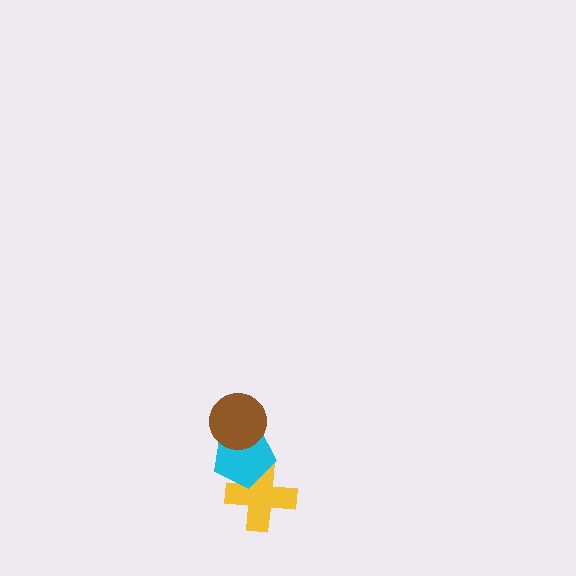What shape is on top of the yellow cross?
The cyan pentagon is on top of the yellow cross.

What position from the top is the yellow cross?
The yellow cross is 3rd from the top.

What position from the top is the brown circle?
The brown circle is 1st from the top.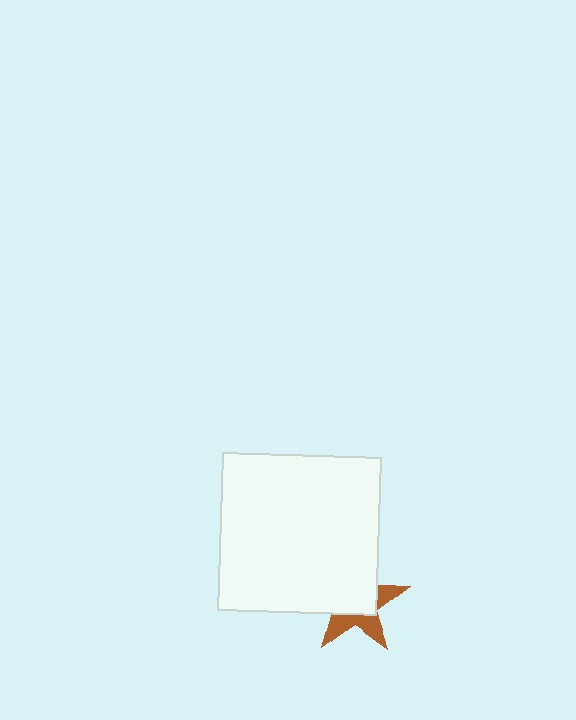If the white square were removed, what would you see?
You would see the complete brown star.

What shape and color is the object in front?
The object in front is a white square.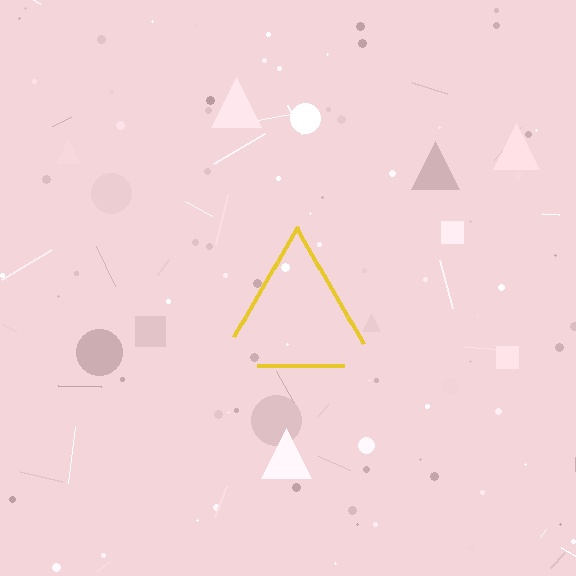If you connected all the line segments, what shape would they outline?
They would outline a triangle.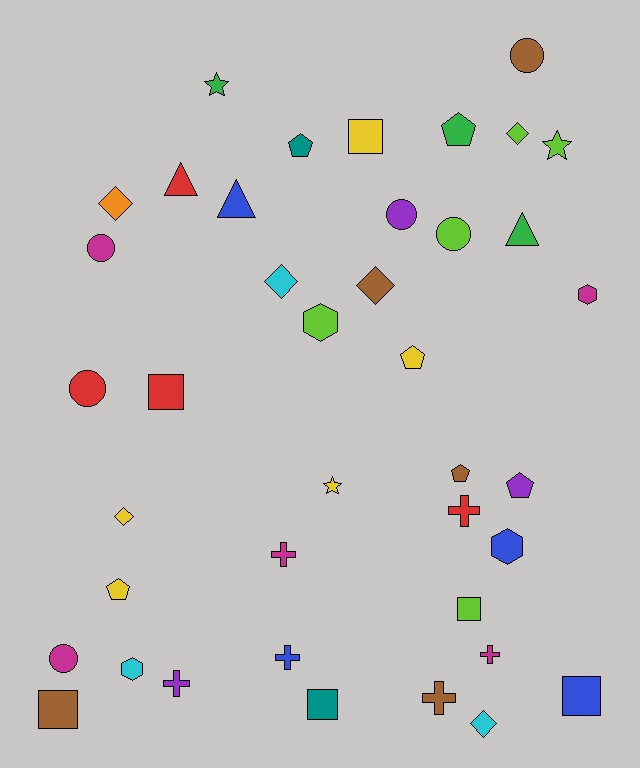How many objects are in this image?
There are 40 objects.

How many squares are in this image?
There are 6 squares.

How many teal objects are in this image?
There are 2 teal objects.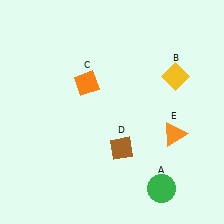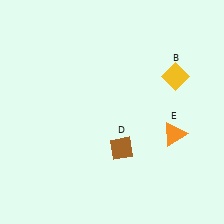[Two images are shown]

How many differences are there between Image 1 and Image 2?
There are 2 differences between the two images.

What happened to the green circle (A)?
The green circle (A) was removed in Image 2. It was in the bottom-right area of Image 1.